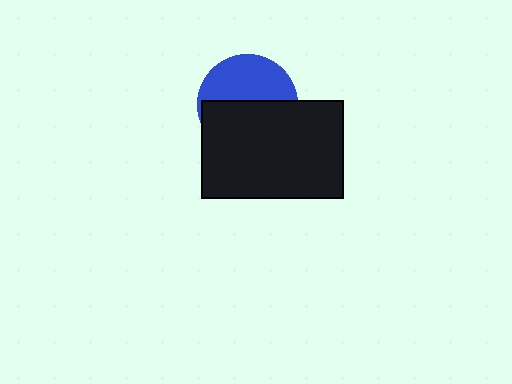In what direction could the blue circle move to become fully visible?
The blue circle could move up. That would shift it out from behind the black rectangle entirely.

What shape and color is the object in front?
The object in front is a black rectangle.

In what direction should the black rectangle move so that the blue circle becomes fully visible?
The black rectangle should move down. That is the shortest direction to clear the overlap and leave the blue circle fully visible.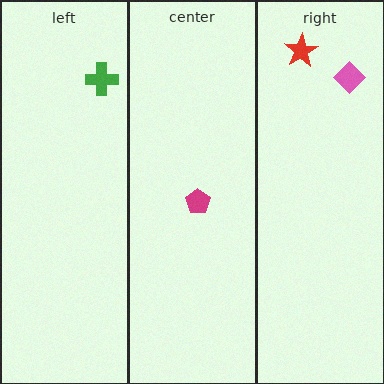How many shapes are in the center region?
1.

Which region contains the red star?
The right region.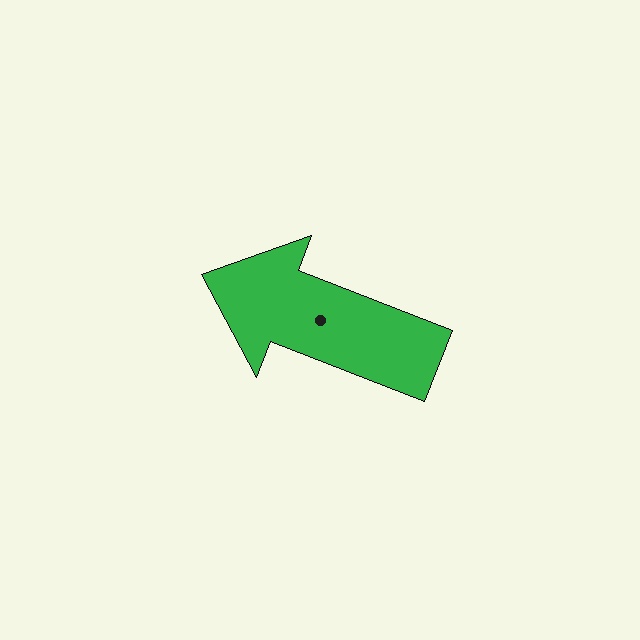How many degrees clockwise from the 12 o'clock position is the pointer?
Approximately 291 degrees.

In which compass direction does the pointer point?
West.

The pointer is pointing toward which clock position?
Roughly 10 o'clock.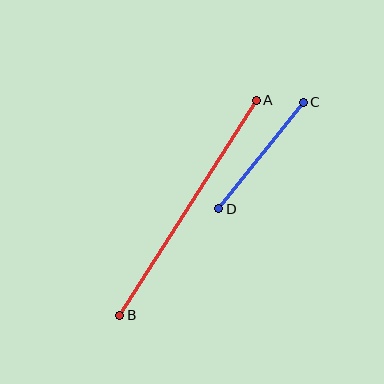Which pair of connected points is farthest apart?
Points A and B are farthest apart.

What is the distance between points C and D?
The distance is approximately 136 pixels.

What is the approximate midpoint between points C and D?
The midpoint is at approximately (261, 156) pixels.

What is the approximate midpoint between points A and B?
The midpoint is at approximately (188, 208) pixels.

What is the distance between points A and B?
The distance is approximately 255 pixels.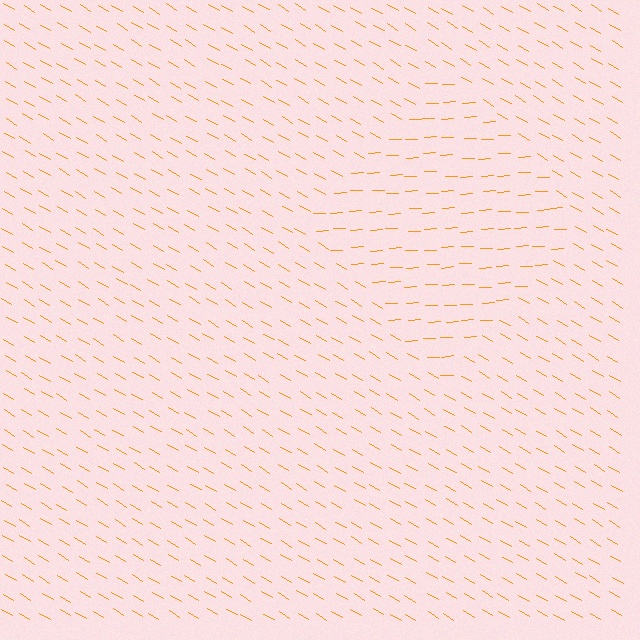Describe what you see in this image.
The image is filled with small orange line segments. A diamond region in the image has lines oriented differently from the surrounding lines, creating a visible texture boundary.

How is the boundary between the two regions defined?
The boundary is defined purely by a change in line orientation (approximately 33 degrees difference). All lines are the same color and thickness.